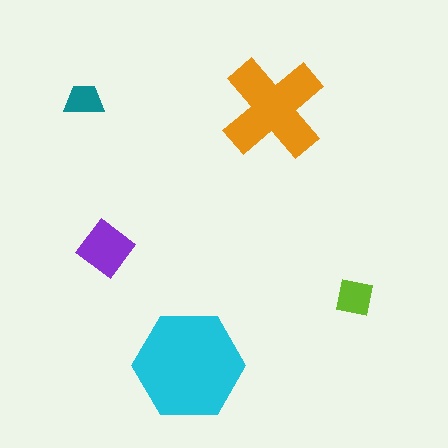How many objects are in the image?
There are 5 objects in the image.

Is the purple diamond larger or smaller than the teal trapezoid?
Larger.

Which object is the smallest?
The teal trapezoid.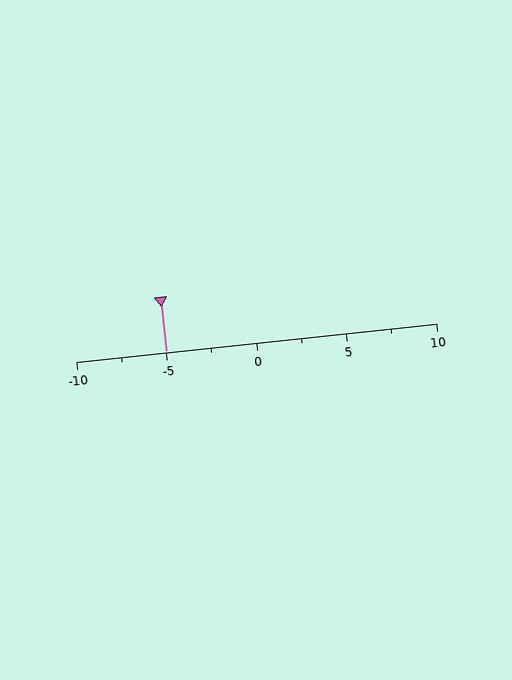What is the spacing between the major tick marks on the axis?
The major ticks are spaced 5 apart.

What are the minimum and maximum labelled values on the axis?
The axis runs from -10 to 10.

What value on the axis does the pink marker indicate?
The marker indicates approximately -5.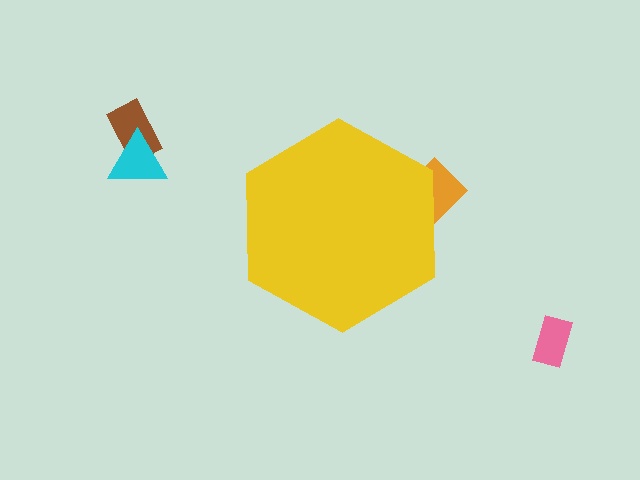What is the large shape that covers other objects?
A yellow hexagon.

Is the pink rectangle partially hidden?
No, the pink rectangle is fully visible.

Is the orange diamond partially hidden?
Yes, the orange diamond is partially hidden behind the yellow hexagon.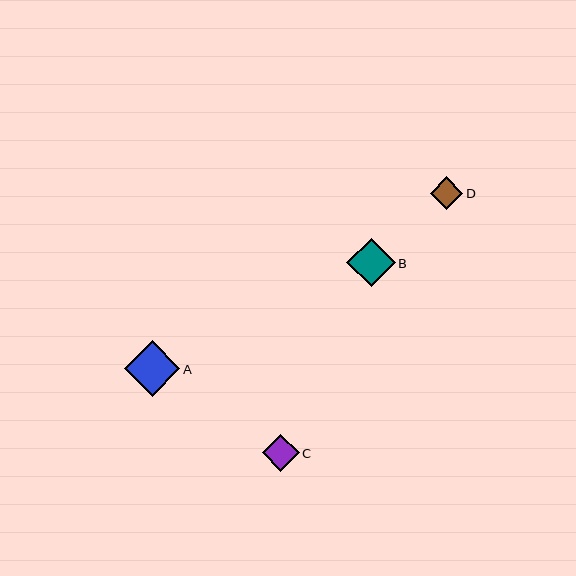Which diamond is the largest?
Diamond A is the largest with a size of approximately 55 pixels.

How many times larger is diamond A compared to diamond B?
Diamond A is approximately 1.1 times the size of diamond B.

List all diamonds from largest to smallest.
From largest to smallest: A, B, C, D.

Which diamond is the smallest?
Diamond D is the smallest with a size of approximately 33 pixels.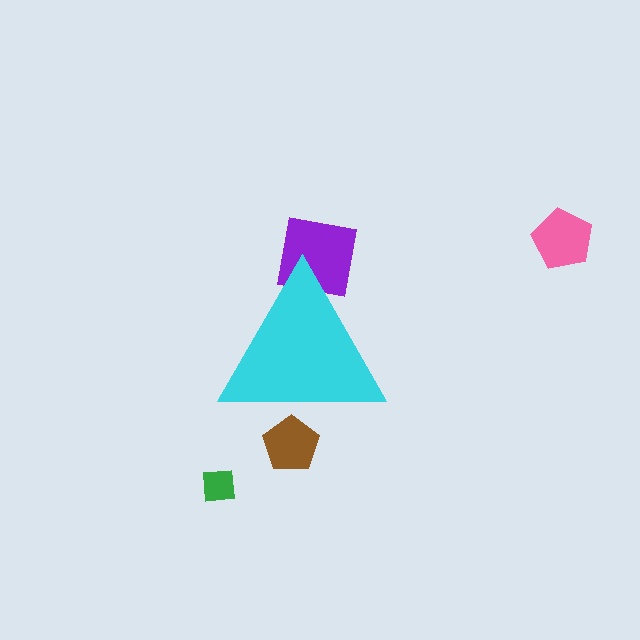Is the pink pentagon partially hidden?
No, the pink pentagon is fully visible.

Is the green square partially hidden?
No, the green square is fully visible.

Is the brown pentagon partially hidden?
Yes, the brown pentagon is partially hidden behind the cyan triangle.